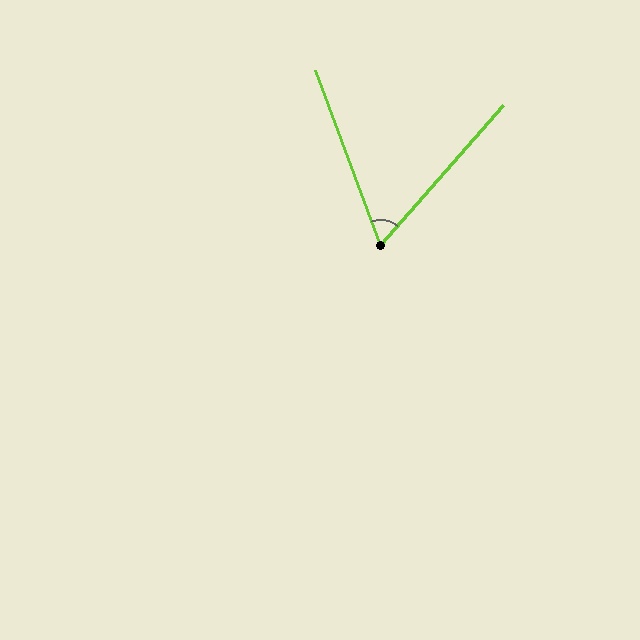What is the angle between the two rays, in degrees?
Approximately 62 degrees.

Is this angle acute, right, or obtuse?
It is acute.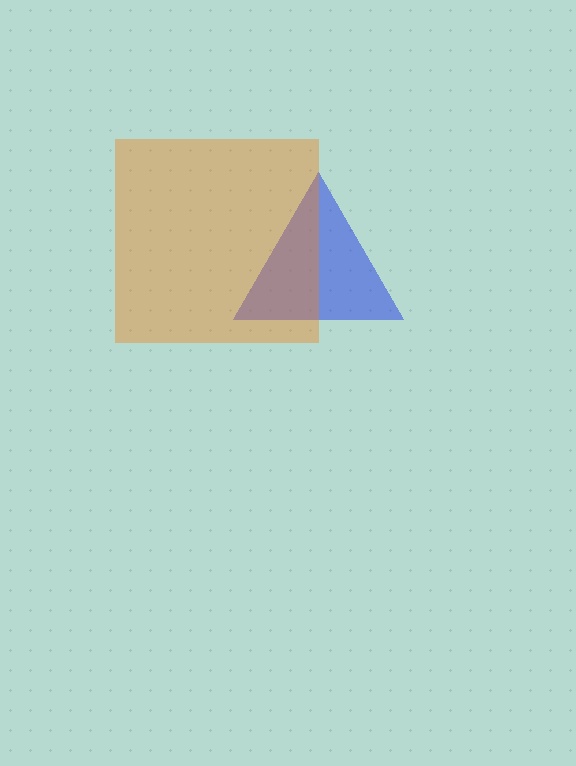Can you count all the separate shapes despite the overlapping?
Yes, there are 2 separate shapes.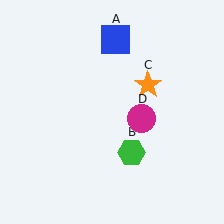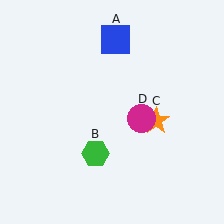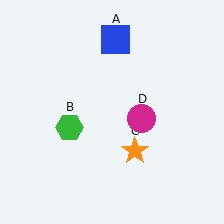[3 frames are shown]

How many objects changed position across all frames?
2 objects changed position: green hexagon (object B), orange star (object C).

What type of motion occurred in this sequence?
The green hexagon (object B), orange star (object C) rotated clockwise around the center of the scene.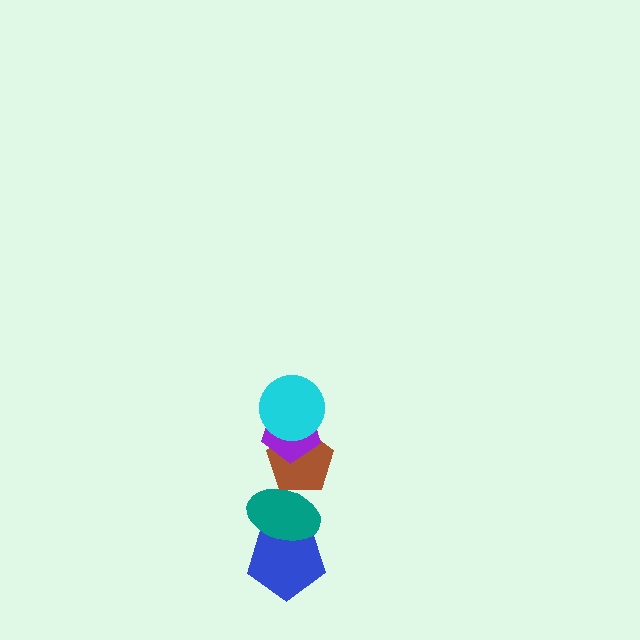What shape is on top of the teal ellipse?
The brown pentagon is on top of the teal ellipse.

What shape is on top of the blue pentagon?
The teal ellipse is on top of the blue pentagon.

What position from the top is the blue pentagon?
The blue pentagon is 5th from the top.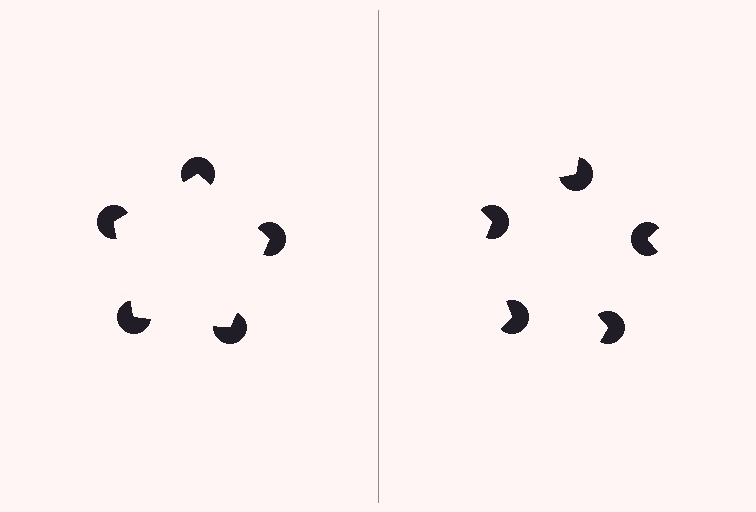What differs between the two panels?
The pac-man discs are positioned identically on both sides; only the wedge orientations differ. On the left they align to a pentagon; on the right they are misaligned.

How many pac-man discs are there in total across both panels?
10 — 5 on each side.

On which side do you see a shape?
An illusory pentagon appears on the left side. On the right side the wedge cuts are rotated, so no coherent shape forms.